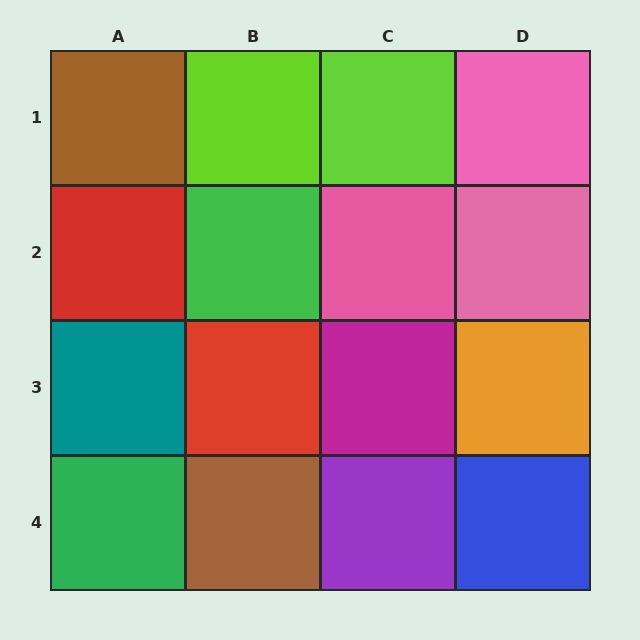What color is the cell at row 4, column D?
Blue.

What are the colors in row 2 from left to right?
Red, green, pink, pink.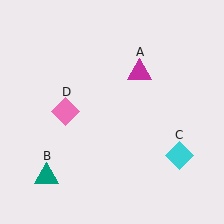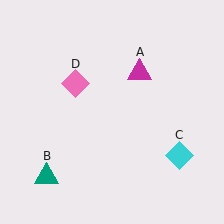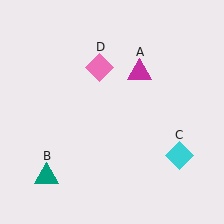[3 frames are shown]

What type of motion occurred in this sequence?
The pink diamond (object D) rotated clockwise around the center of the scene.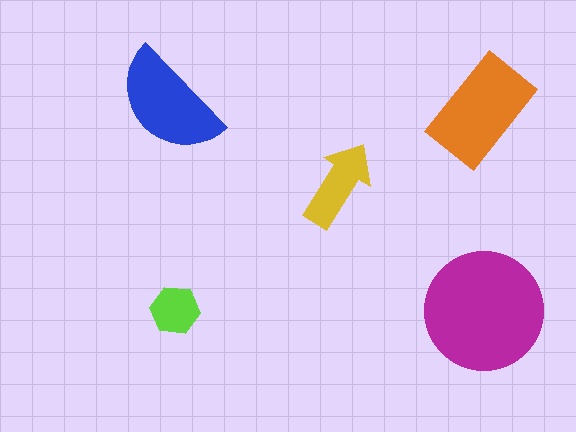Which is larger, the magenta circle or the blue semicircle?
The magenta circle.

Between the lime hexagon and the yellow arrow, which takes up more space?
The yellow arrow.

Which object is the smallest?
The lime hexagon.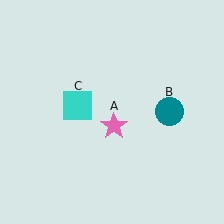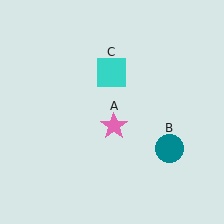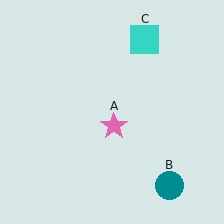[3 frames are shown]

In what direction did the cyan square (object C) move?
The cyan square (object C) moved up and to the right.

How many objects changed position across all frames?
2 objects changed position: teal circle (object B), cyan square (object C).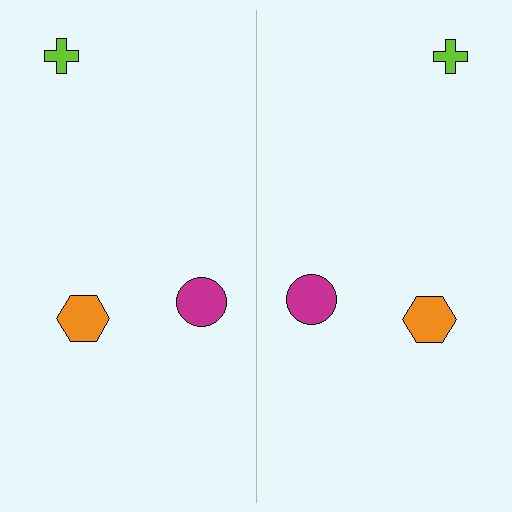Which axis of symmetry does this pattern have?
The pattern has a vertical axis of symmetry running through the center of the image.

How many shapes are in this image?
There are 6 shapes in this image.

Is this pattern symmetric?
Yes, this pattern has bilateral (reflection) symmetry.